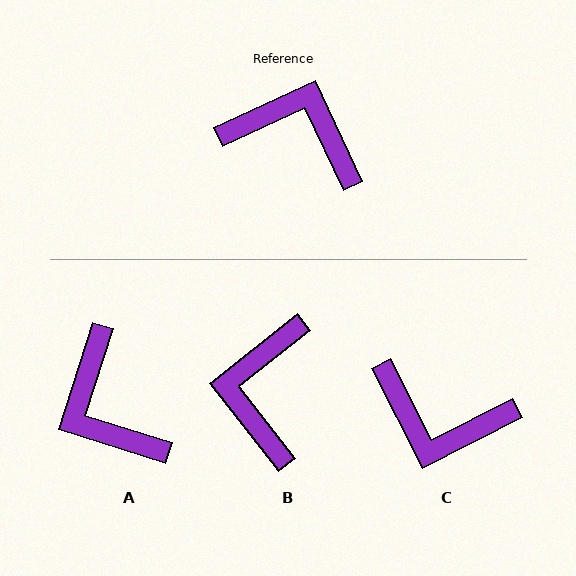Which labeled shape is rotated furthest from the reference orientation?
C, about 178 degrees away.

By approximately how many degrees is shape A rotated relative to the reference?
Approximately 137 degrees counter-clockwise.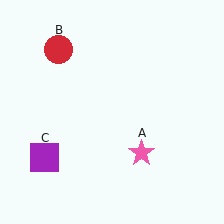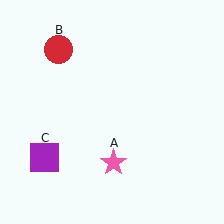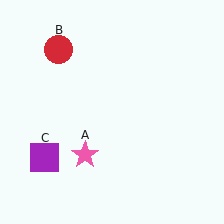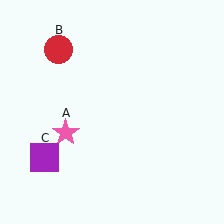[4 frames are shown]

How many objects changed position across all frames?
1 object changed position: pink star (object A).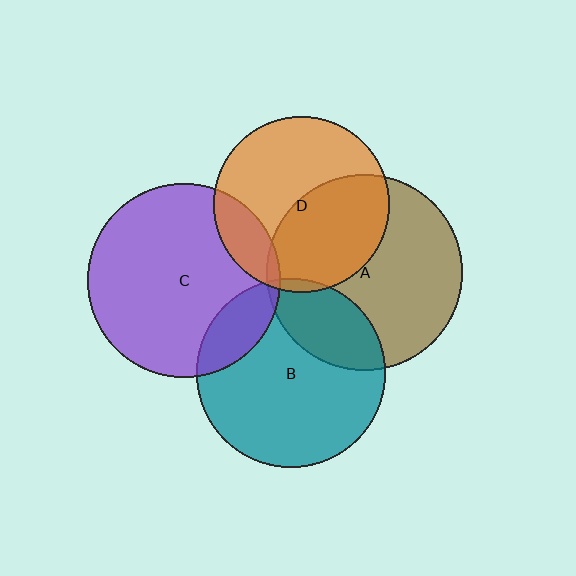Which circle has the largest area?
Circle A (brown).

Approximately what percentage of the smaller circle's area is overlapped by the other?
Approximately 5%.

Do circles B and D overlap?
Yes.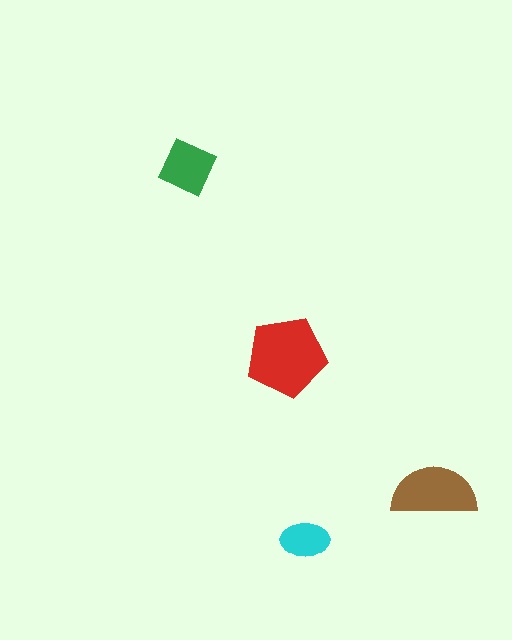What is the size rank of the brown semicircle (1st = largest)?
2nd.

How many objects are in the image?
There are 4 objects in the image.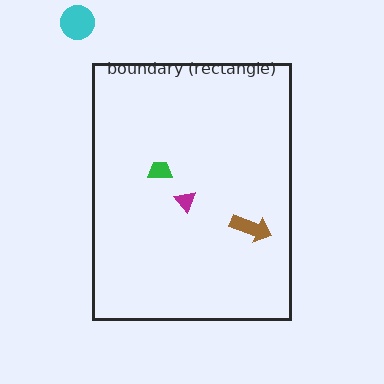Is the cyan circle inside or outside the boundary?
Outside.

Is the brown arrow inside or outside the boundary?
Inside.